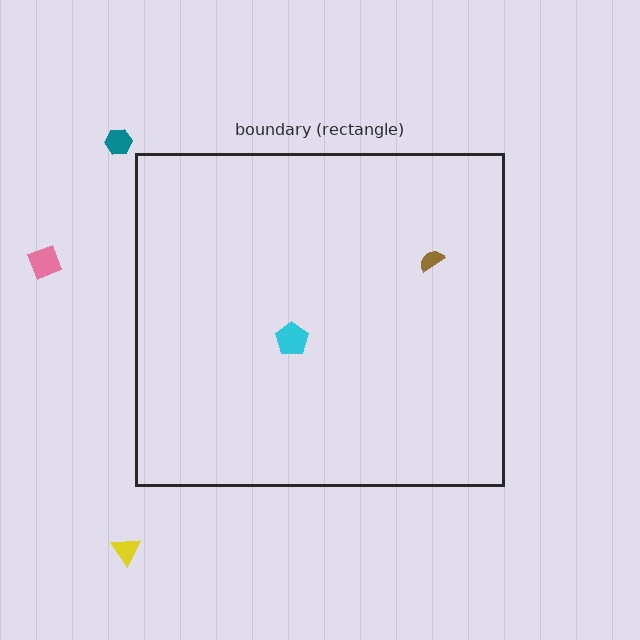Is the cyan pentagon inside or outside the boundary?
Inside.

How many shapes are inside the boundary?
2 inside, 3 outside.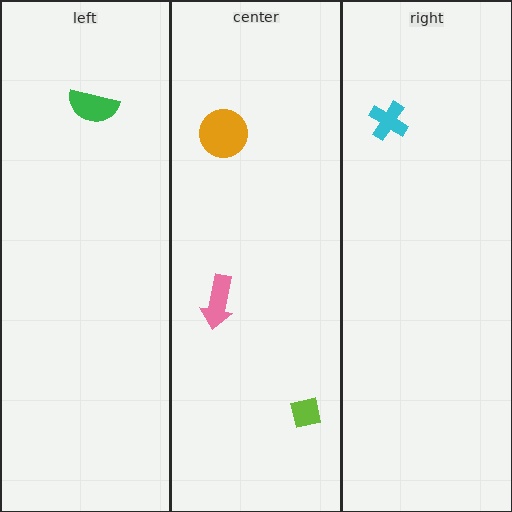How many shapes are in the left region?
1.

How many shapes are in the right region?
1.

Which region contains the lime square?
The center region.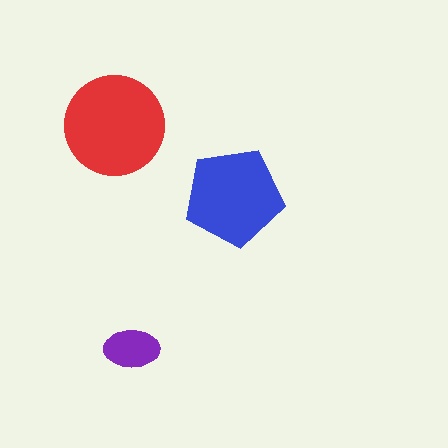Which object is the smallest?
The purple ellipse.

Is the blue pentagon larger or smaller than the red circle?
Smaller.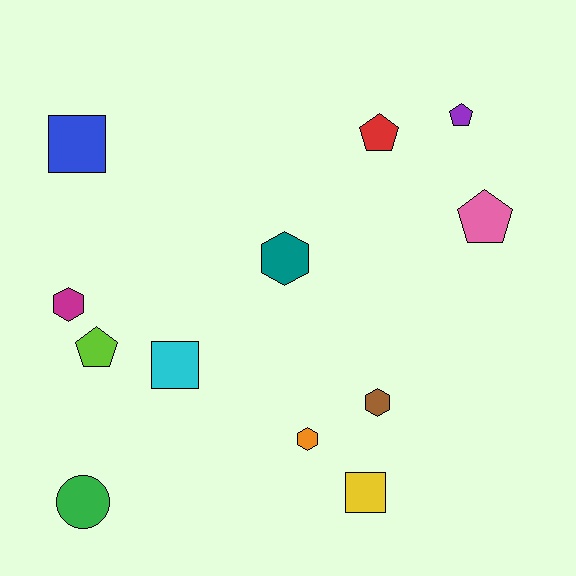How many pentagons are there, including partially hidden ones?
There are 4 pentagons.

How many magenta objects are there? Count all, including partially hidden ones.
There is 1 magenta object.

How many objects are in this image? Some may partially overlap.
There are 12 objects.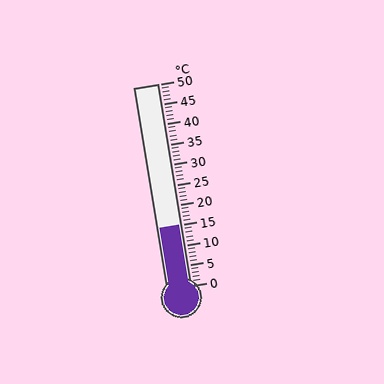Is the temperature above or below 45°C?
The temperature is below 45°C.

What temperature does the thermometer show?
The thermometer shows approximately 15°C.